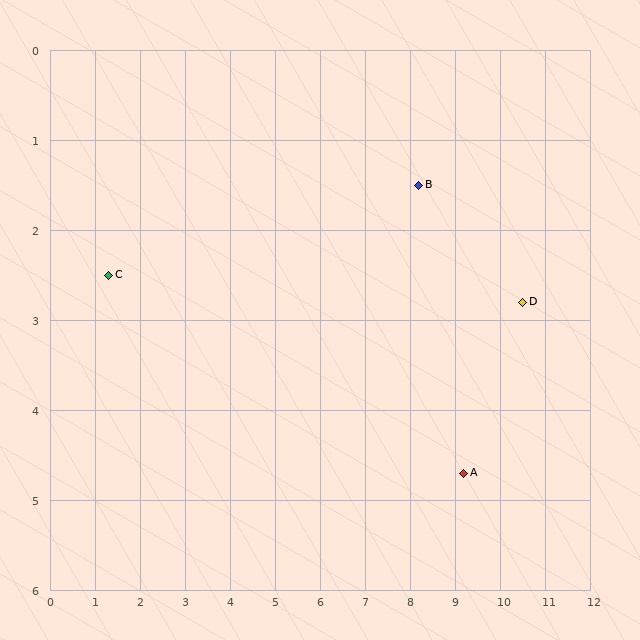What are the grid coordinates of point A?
Point A is at approximately (9.2, 4.7).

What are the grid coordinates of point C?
Point C is at approximately (1.3, 2.5).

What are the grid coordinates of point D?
Point D is at approximately (10.5, 2.8).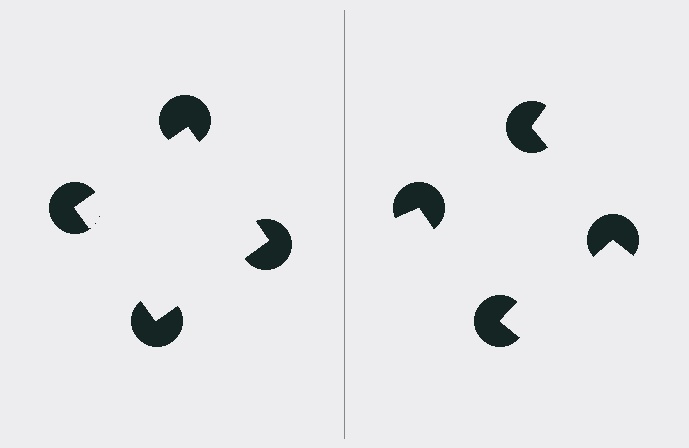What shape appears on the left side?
An illusory square.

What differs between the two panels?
The pac-man discs are positioned identically on both sides; only the wedge orientations differ. On the left they align to a square; on the right they are misaligned.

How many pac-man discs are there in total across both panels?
8 — 4 on each side.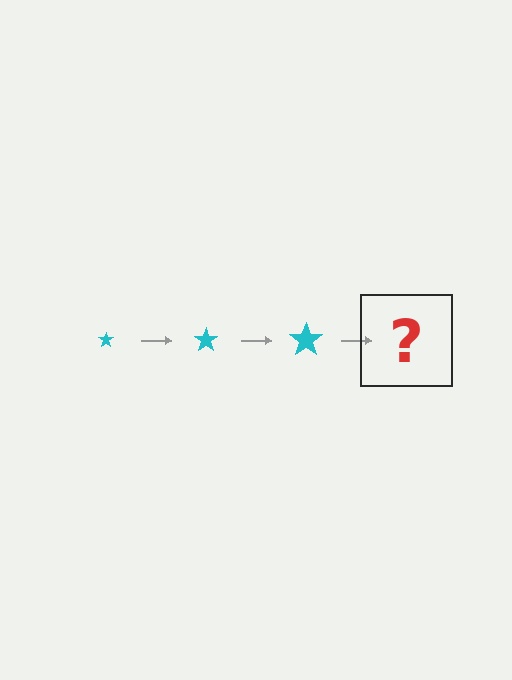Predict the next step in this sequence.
The next step is a cyan star, larger than the previous one.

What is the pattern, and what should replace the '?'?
The pattern is that the star gets progressively larger each step. The '?' should be a cyan star, larger than the previous one.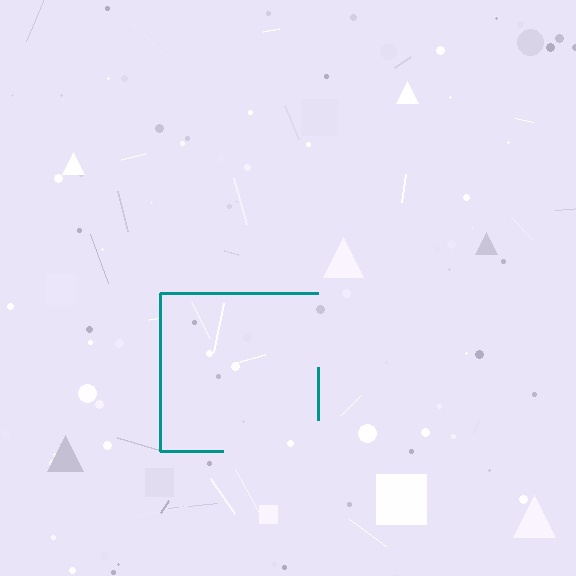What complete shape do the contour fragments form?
The contour fragments form a square.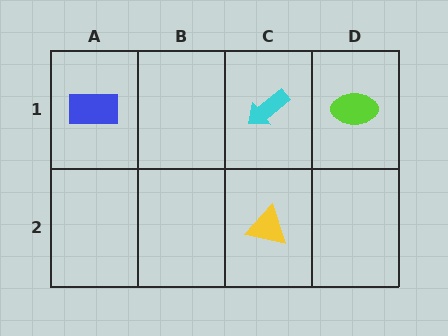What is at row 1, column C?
A cyan arrow.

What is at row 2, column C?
A yellow triangle.